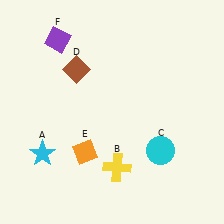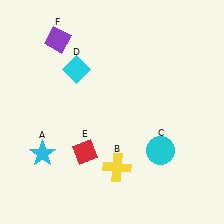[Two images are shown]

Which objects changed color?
D changed from brown to cyan. E changed from orange to red.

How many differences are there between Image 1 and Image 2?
There are 2 differences between the two images.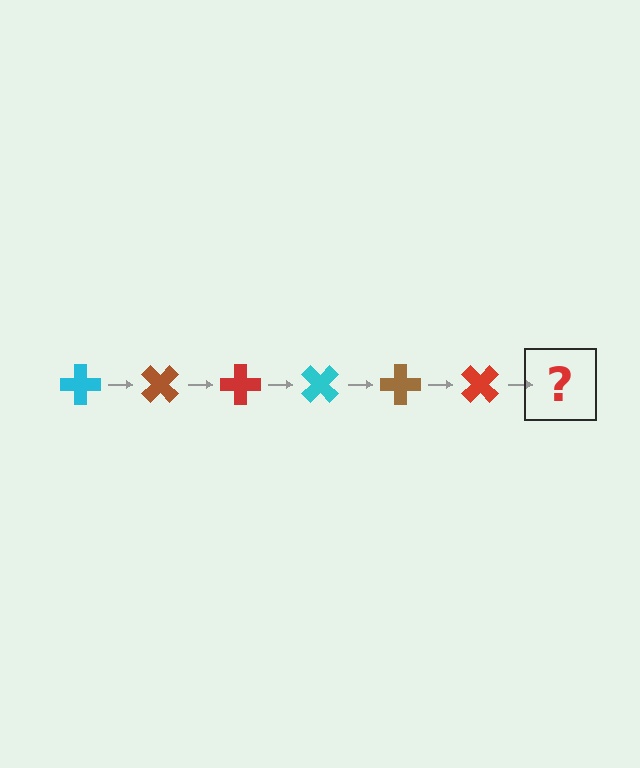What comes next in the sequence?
The next element should be a cyan cross, rotated 270 degrees from the start.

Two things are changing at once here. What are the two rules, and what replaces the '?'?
The two rules are that it rotates 45 degrees each step and the color cycles through cyan, brown, and red. The '?' should be a cyan cross, rotated 270 degrees from the start.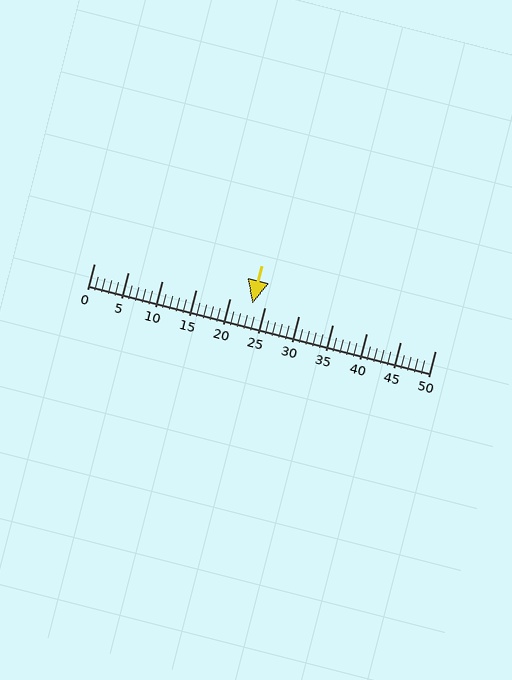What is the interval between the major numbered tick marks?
The major tick marks are spaced 5 units apart.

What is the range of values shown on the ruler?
The ruler shows values from 0 to 50.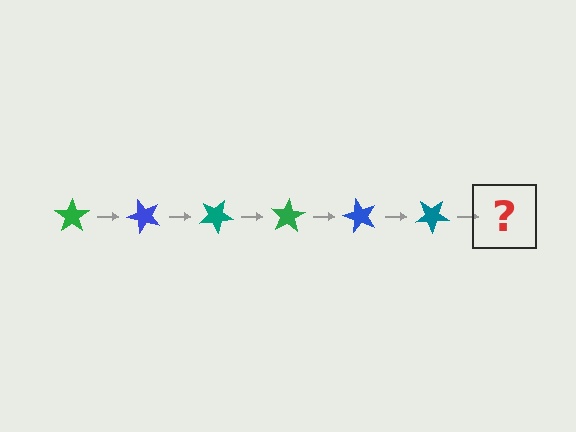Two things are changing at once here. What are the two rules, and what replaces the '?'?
The two rules are that it rotates 50 degrees each step and the color cycles through green, blue, and teal. The '?' should be a green star, rotated 300 degrees from the start.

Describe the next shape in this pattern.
It should be a green star, rotated 300 degrees from the start.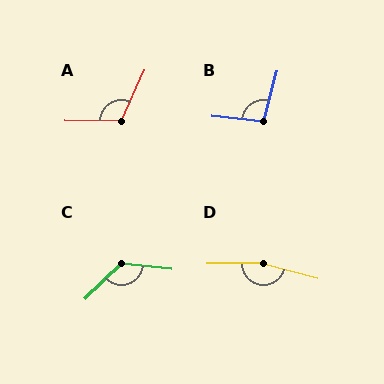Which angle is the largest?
D, at approximately 164 degrees.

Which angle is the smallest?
B, at approximately 99 degrees.